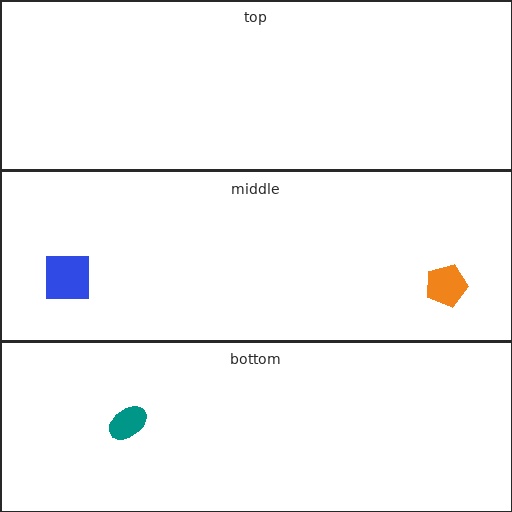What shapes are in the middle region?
The blue square, the orange pentagon.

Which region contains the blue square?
The middle region.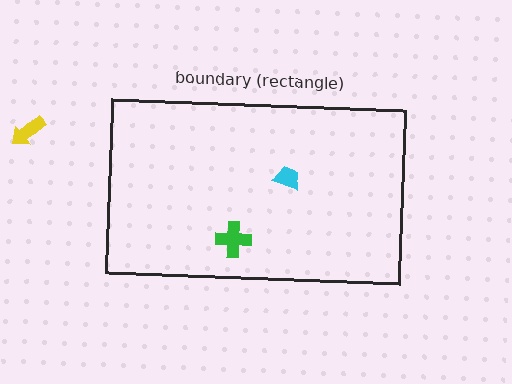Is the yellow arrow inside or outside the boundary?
Outside.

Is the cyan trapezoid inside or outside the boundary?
Inside.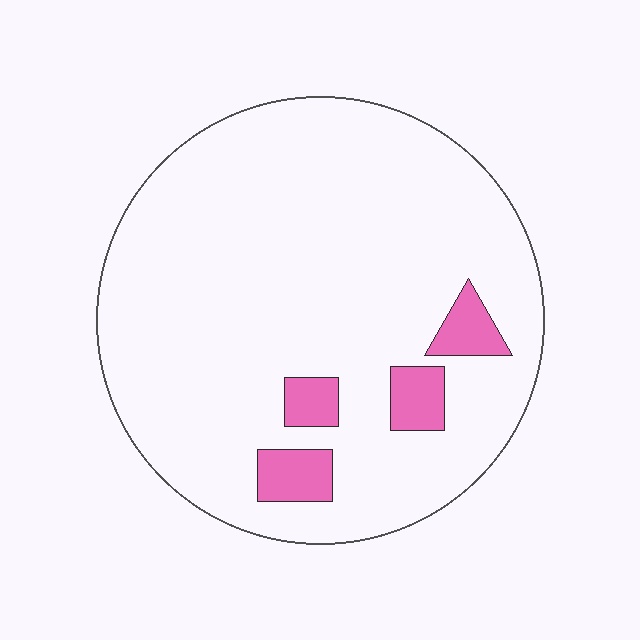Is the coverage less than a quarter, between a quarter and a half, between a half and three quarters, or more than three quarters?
Less than a quarter.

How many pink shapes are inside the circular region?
4.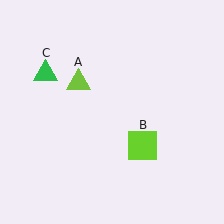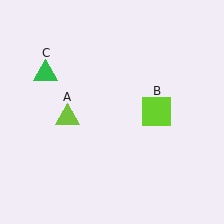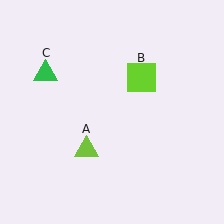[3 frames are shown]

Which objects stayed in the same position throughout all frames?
Green triangle (object C) remained stationary.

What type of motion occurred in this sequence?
The lime triangle (object A), lime square (object B) rotated counterclockwise around the center of the scene.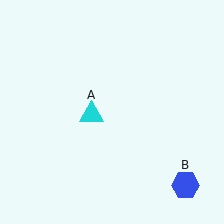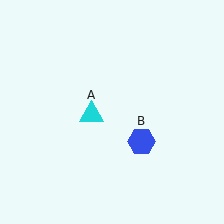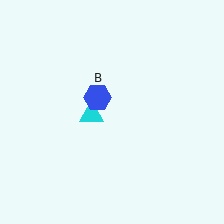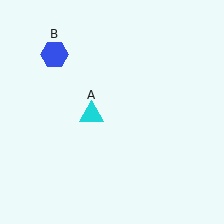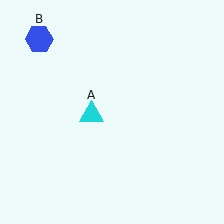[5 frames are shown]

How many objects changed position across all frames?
1 object changed position: blue hexagon (object B).